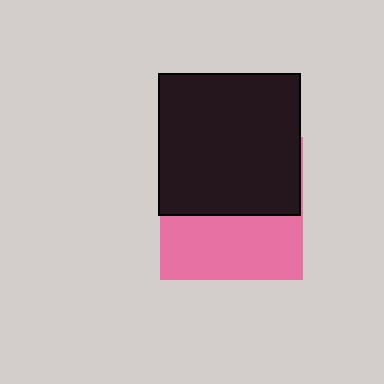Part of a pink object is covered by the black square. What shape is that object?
It is a square.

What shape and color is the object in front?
The object in front is a black square.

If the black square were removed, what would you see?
You would see the complete pink square.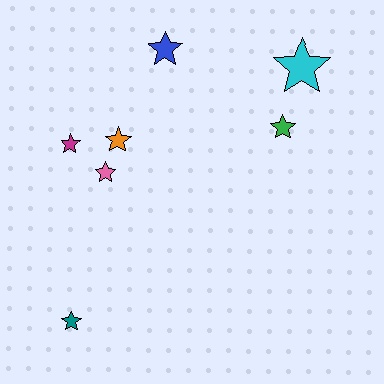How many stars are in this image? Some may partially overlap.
There are 7 stars.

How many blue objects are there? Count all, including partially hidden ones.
There is 1 blue object.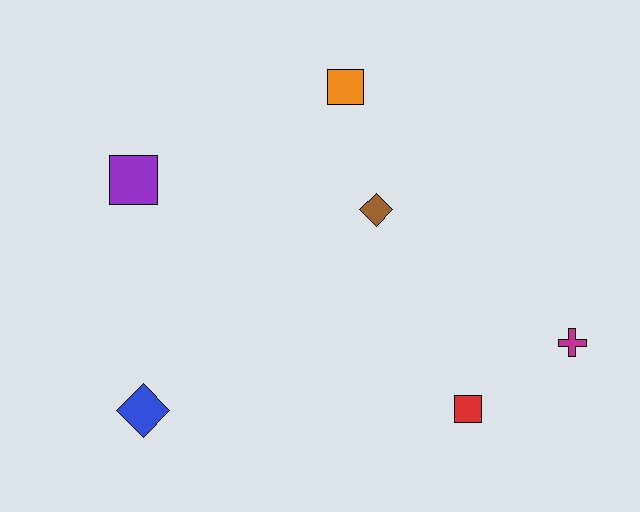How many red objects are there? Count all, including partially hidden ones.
There is 1 red object.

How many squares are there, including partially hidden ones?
There are 3 squares.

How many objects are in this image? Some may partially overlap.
There are 6 objects.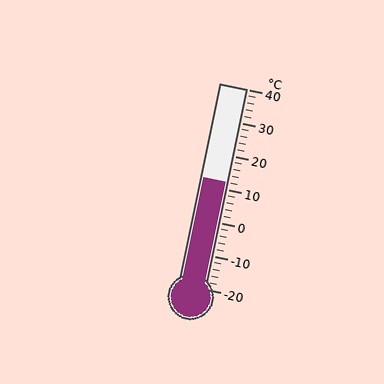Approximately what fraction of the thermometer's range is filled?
The thermometer is filled to approximately 55% of its range.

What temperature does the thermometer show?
The thermometer shows approximately 12°C.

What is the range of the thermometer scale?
The thermometer scale ranges from -20°C to 40°C.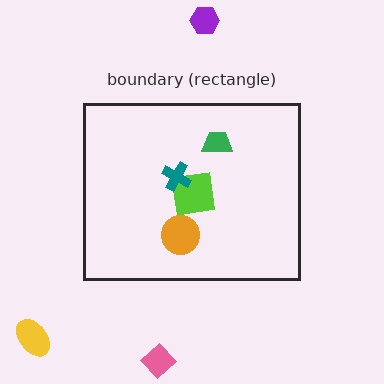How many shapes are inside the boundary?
4 inside, 3 outside.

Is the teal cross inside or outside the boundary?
Inside.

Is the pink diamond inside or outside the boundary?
Outside.